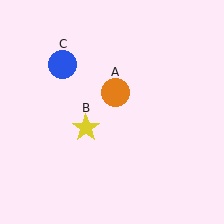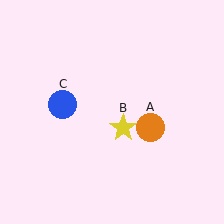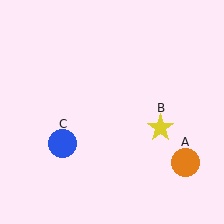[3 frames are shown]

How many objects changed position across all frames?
3 objects changed position: orange circle (object A), yellow star (object B), blue circle (object C).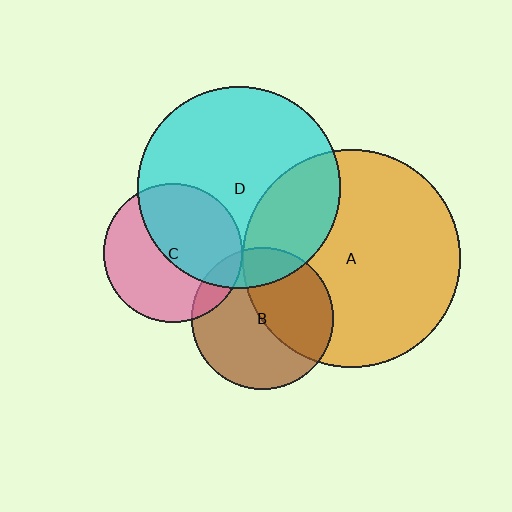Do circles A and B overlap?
Yes.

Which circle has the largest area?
Circle A (orange).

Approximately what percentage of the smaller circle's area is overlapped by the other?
Approximately 45%.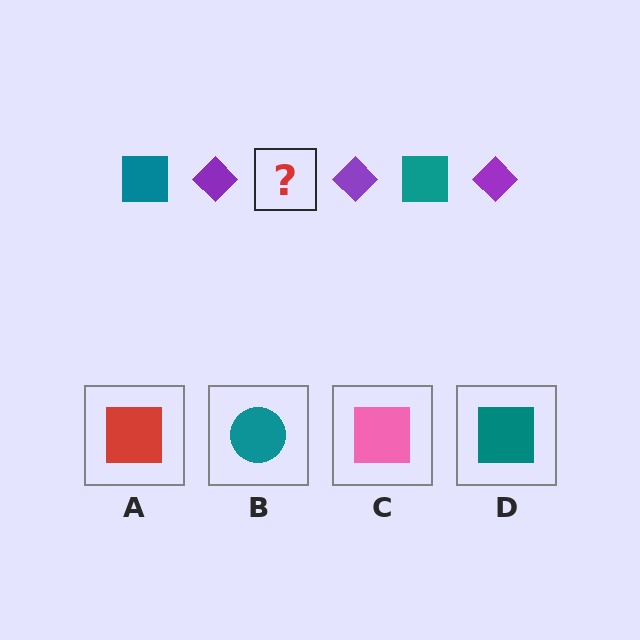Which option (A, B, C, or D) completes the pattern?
D.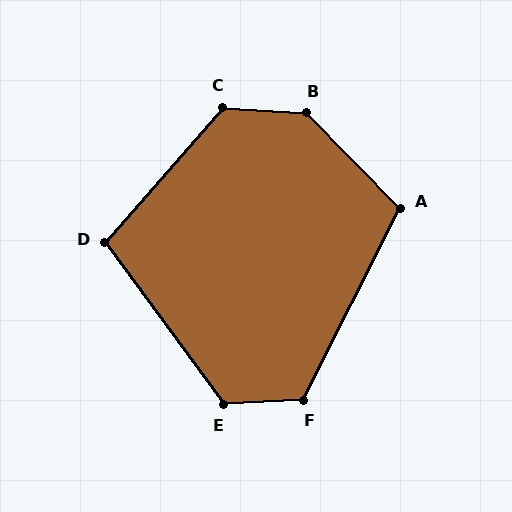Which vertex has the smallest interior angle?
D, at approximately 103 degrees.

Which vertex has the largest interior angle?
B, at approximately 138 degrees.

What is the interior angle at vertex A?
Approximately 109 degrees (obtuse).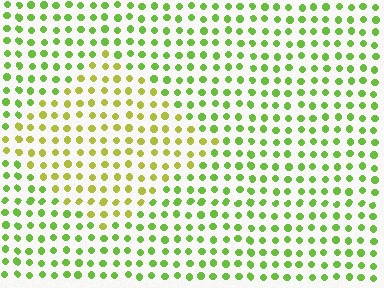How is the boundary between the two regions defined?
The boundary is defined purely by a slight shift in hue (about 34 degrees). Spacing, size, and orientation are identical on both sides.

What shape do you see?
I see a diamond.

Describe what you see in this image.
The image is filled with small lime elements in a uniform arrangement. A diamond-shaped region is visible where the elements are tinted to a slightly different hue, forming a subtle color boundary.